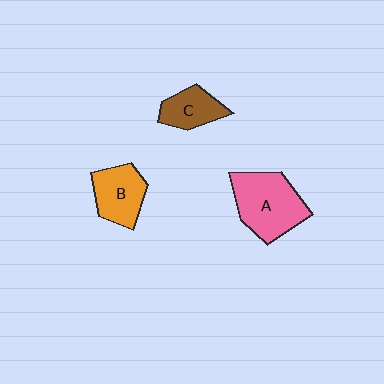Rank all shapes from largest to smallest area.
From largest to smallest: A (pink), B (orange), C (brown).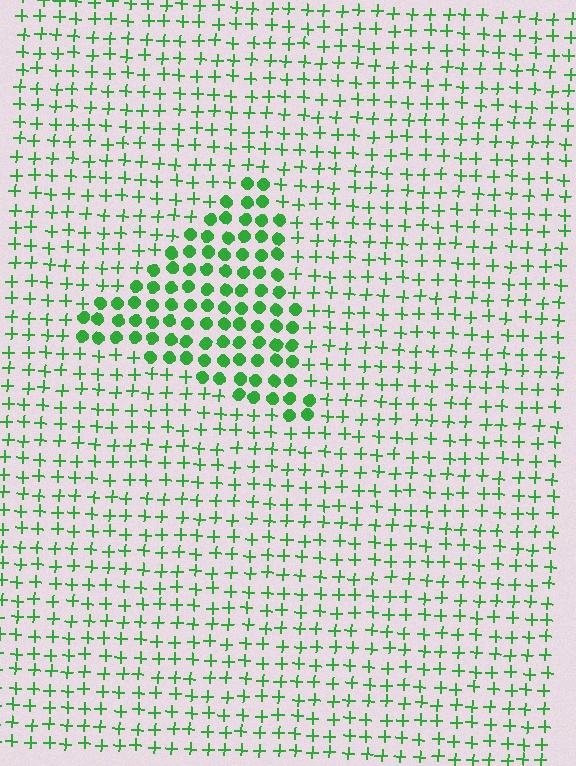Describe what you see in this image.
The image is filled with small green elements arranged in a uniform grid. A triangle-shaped region contains circles, while the surrounding area contains plus signs. The boundary is defined purely by the change in element shape.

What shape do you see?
I see a triangle.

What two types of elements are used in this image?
The image uses circles inside the triangle region and plus signs outside it.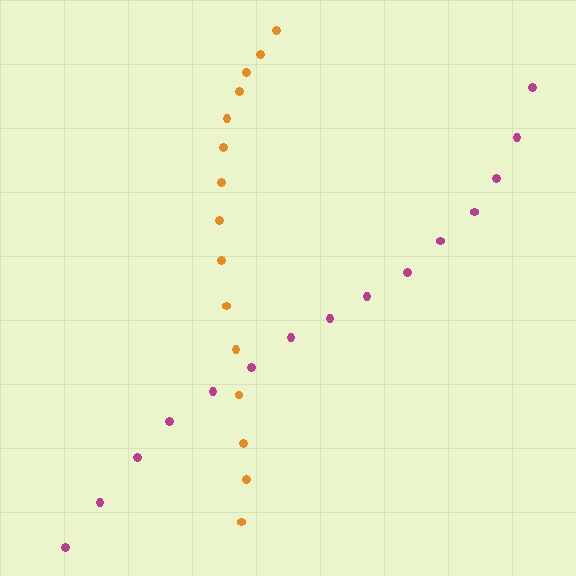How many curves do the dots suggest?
There are 2 distinct paths.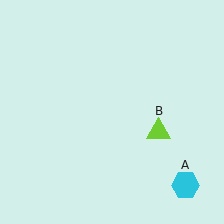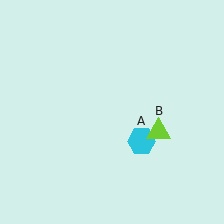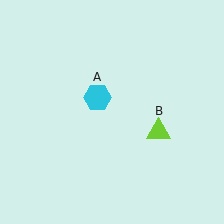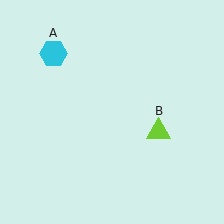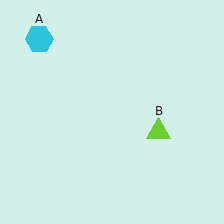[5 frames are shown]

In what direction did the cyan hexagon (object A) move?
The cyan hexagon (object A) moved up and to the left.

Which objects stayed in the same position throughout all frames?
Lime triangle (object B) remained stationary.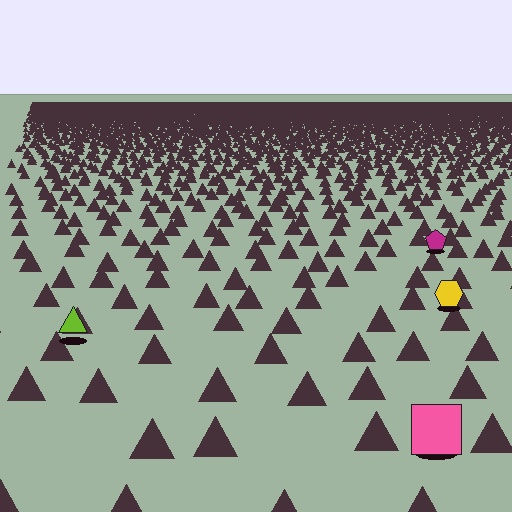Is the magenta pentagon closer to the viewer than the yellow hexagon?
No. The yellow hexagon is closer — you can tell from the texture gradient: the ground texture is coarser near it.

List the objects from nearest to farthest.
From nearest to farthest: the pink square, the lime triangle, the yellow hexagon, the magenta pentagon.